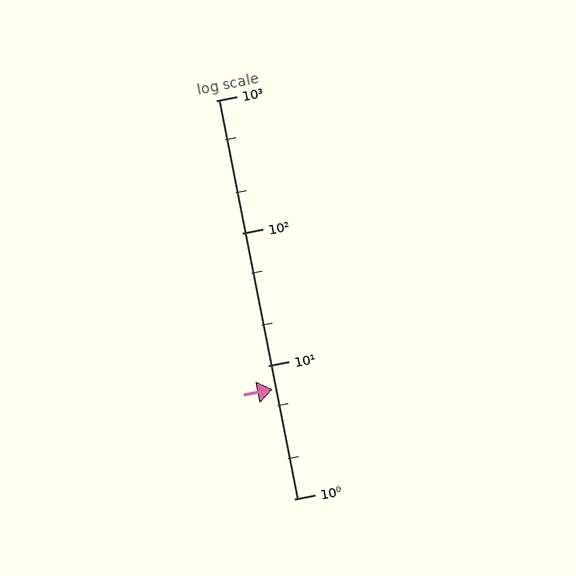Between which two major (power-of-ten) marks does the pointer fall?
The pointer is between 1 and 10.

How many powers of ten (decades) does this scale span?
The scale spans 3 decades, from 1 to 1000.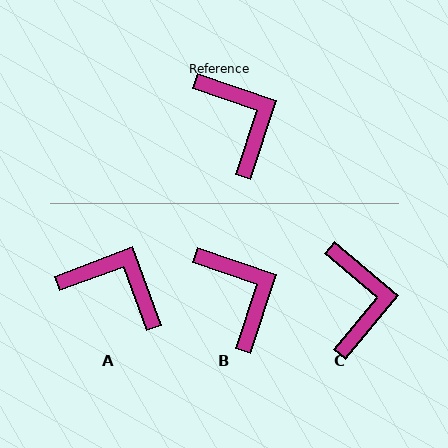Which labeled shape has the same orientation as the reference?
B.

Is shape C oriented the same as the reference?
No, it is off by about 21 degrees.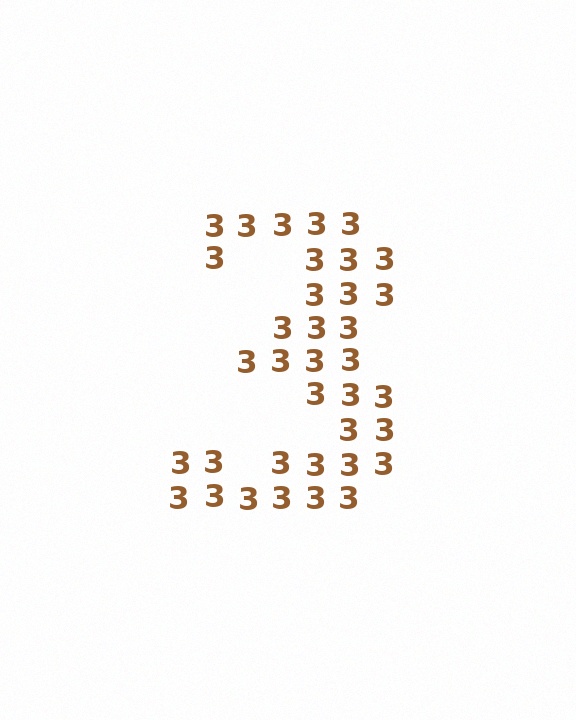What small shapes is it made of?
It is made of small digit 3's.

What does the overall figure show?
The overall figure shows the digit 3.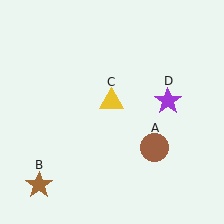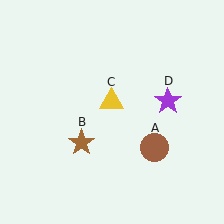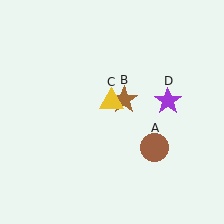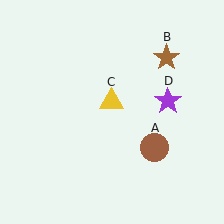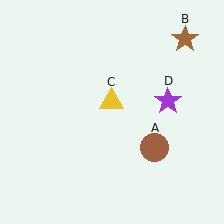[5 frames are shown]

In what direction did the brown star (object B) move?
The brown star (object B) moved up and to the right.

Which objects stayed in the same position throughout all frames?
Brown circle (object A) and yellow triangle (object C) and purple star (object D) remained stationary.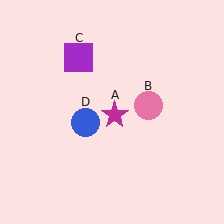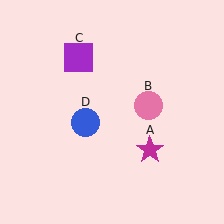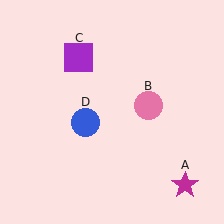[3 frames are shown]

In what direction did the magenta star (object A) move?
The magenta star (object A) moved down and to the right.